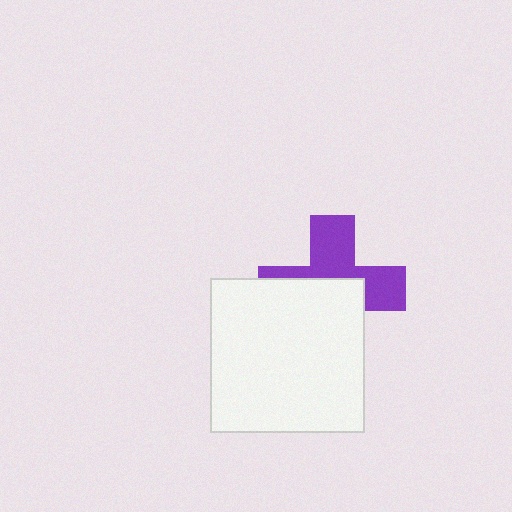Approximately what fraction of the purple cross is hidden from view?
Roughly 52% of the purple cross is hidden behind the white square.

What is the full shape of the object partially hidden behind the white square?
The partially hidden object is a purple cross.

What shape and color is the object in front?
The object in front is a white square.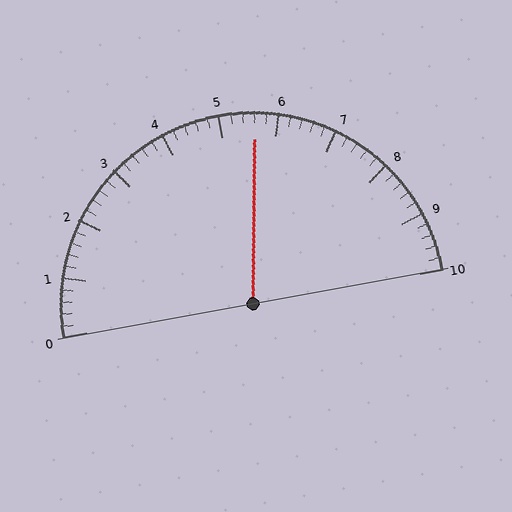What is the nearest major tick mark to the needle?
The nearest major tick mark is 6.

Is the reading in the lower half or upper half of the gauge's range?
The reading is in the upper half of the range (0 to 10).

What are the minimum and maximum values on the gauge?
The gauge ranges from 0 to 10.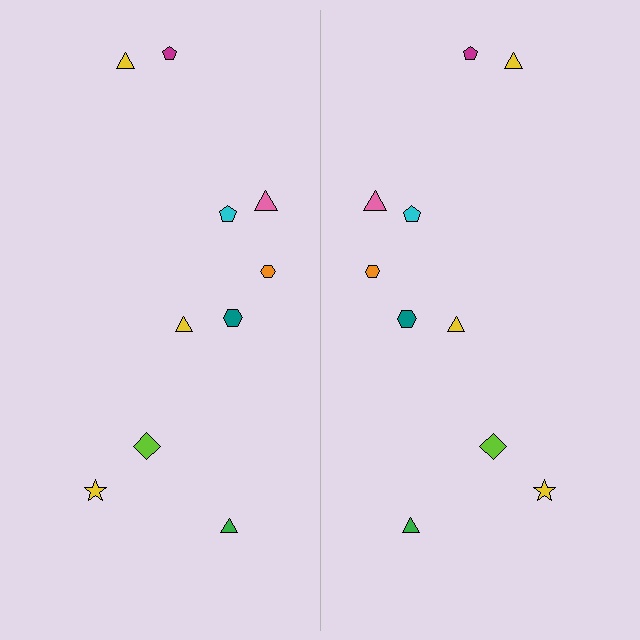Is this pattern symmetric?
Yes, this pattern has bilateral (reflection) symmetry.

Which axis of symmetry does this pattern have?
The pattern has a vertical axis of symmetry running through the center of the image.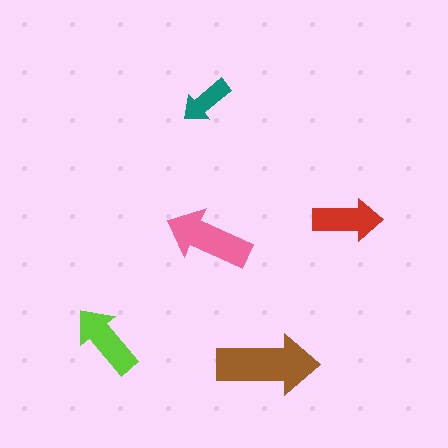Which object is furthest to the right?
The red arrow is rightmost.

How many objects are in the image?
There are 5 objects in the image.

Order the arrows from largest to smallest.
the brown one, the pink one, the lime one, the red one, the teal one.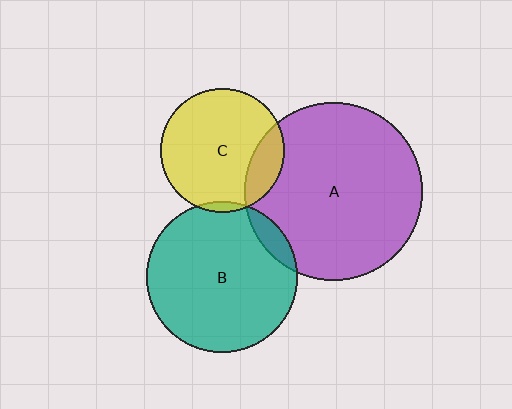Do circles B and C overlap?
Yes.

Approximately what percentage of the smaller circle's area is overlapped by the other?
Approximately 5%.